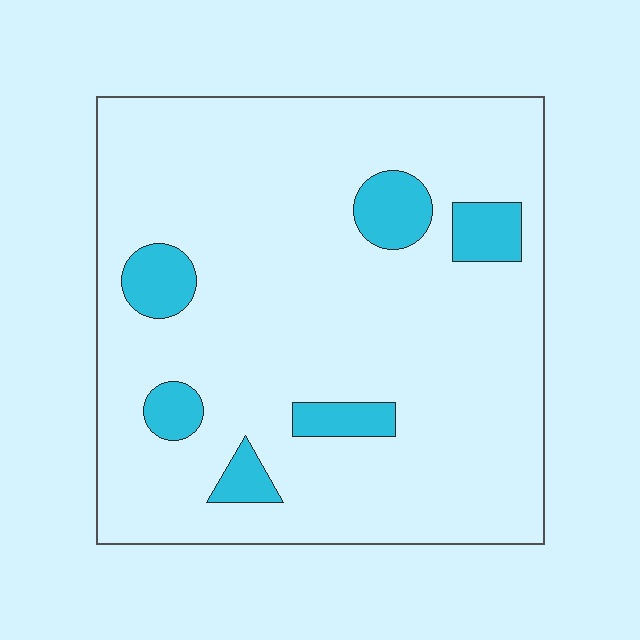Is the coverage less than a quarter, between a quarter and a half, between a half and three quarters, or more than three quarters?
Less than a quarter.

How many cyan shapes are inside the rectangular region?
6.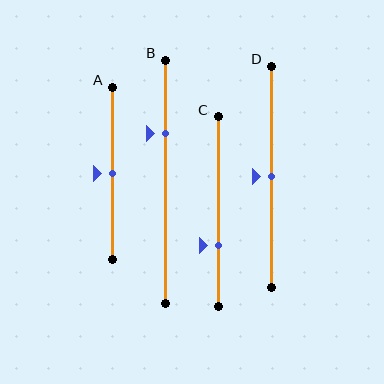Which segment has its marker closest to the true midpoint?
Segment A has its marker closest to the true midpoint.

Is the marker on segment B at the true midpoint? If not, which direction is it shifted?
No, the marker on segment B is shifted upward by about 20% of the segment length.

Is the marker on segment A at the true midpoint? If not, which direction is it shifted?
Yes, the marker on segment A is at the true midpoint.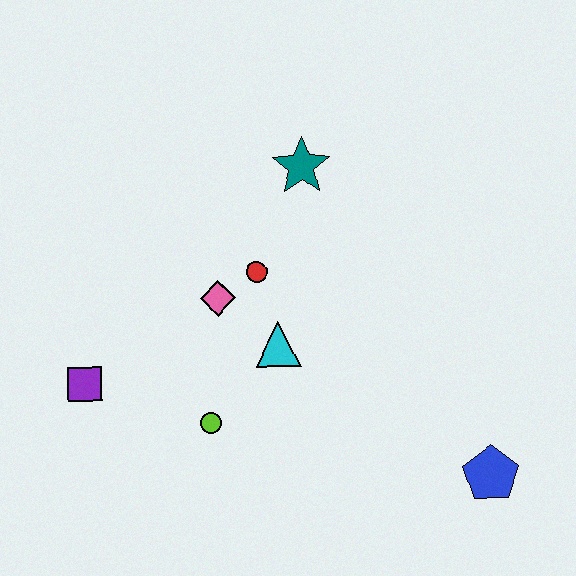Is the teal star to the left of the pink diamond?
No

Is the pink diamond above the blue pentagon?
Yes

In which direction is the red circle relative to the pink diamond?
The red circle is to the right of the pink diamond.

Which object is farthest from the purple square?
The blue pentagon is farthest from the purple square.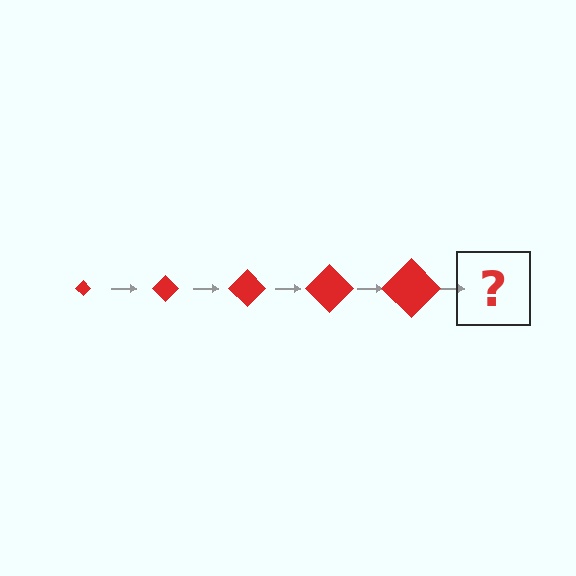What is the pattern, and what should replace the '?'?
The pattern is that the diamond gets progressively larger each step. The '?' should be a red diamond, larger than the previous one.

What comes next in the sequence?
The next element should be a red diamond, larger than the previous one.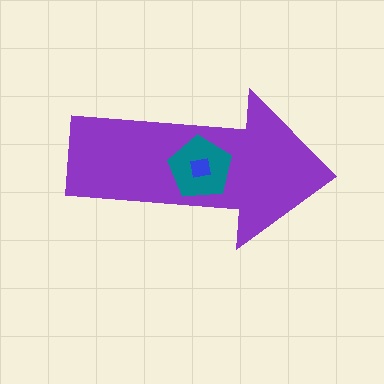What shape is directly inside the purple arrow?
The teal pentagon.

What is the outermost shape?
The purple arrow.